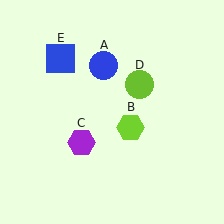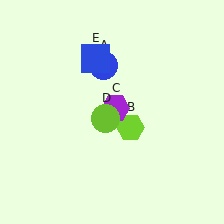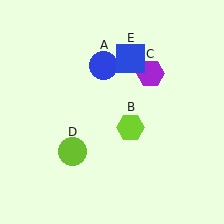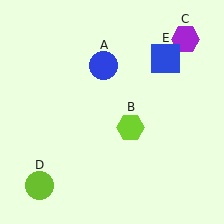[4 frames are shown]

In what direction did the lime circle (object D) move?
The lime circle (object D) moved down and to the left.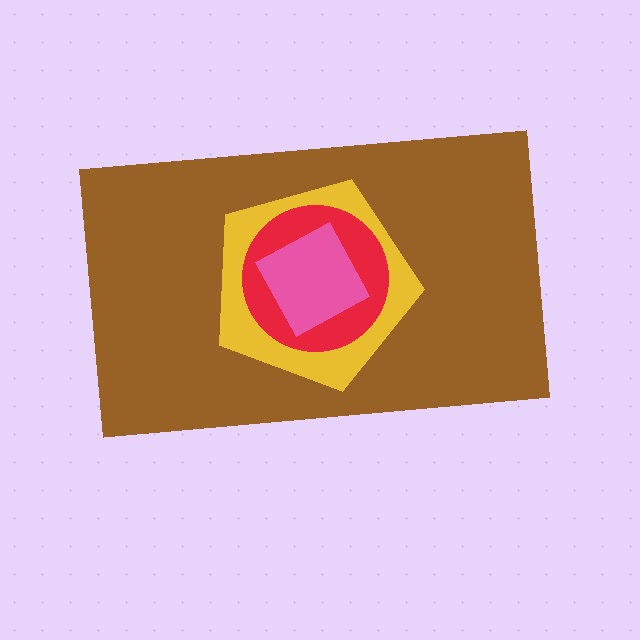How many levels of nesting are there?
4.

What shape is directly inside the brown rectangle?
The yellow pentagon.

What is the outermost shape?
The brown rectangle.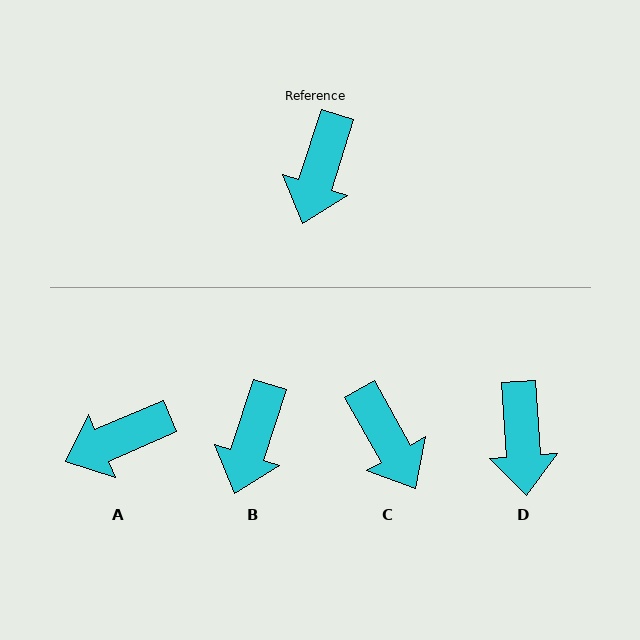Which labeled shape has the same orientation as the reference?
B.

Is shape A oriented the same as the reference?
No, it is off by about 49 degrees.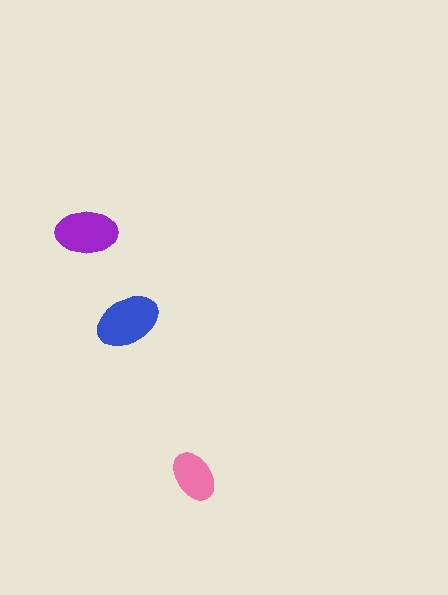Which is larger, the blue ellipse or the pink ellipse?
The blue one.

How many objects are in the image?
There are 3 objects in the image.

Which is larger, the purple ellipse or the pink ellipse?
The purple one.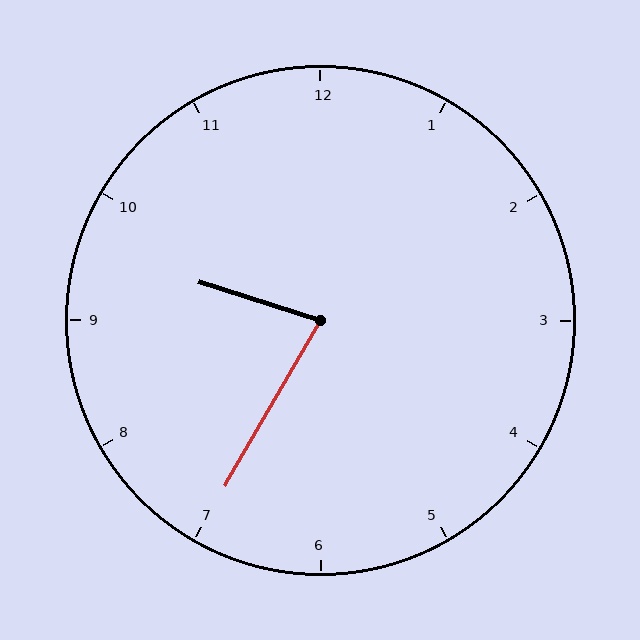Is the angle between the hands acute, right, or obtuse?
It is acute.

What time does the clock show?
9:35.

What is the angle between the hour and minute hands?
Approximately 78 degrees.